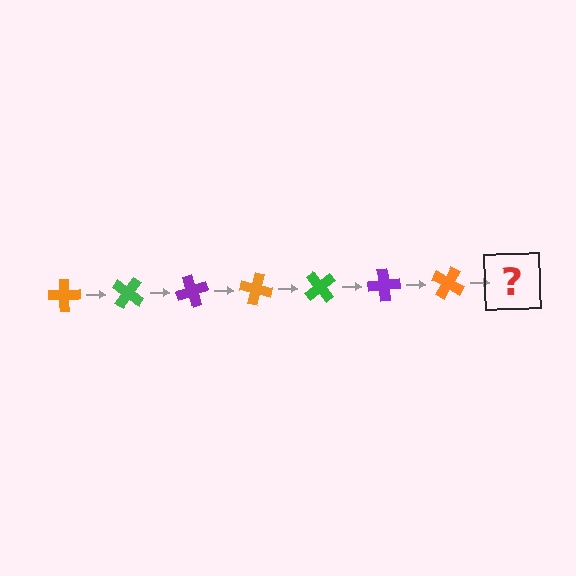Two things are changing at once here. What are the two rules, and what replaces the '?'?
The two rules are that it rotates 35 degrees each step and the color cycles through orange, green, and purple. The '?' should be a green cross, rotated 245 degrees from the start.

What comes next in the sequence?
The next element should be a green cross, rotated 245 degrees from the start.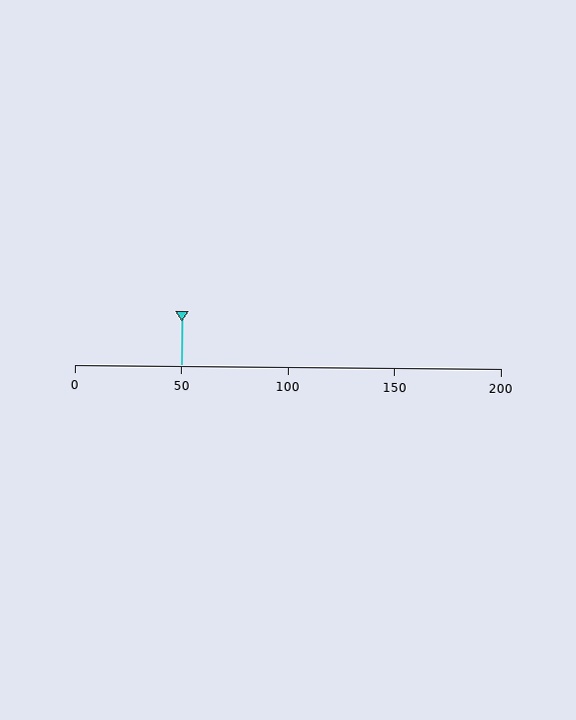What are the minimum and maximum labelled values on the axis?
The axis runs from 0 to 200.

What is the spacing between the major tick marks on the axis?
The major ticks are spaced 50 apart.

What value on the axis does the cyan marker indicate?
The marker indicates approximately 50.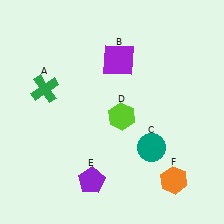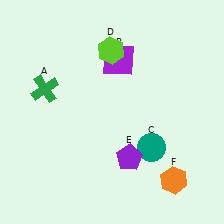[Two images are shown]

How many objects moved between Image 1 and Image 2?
2 objects moved between the two images.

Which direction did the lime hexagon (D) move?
The lime hexagon (D) moved up.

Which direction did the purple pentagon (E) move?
The purple pentagon (E) moved right.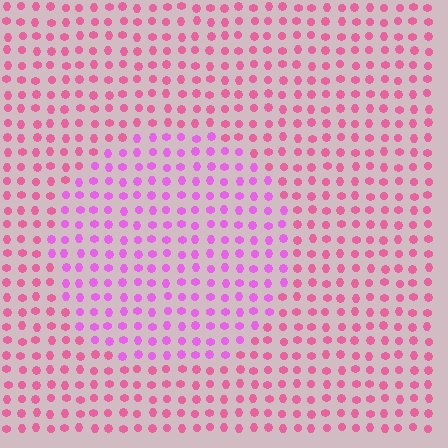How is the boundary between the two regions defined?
The boundary is defined purely by a slight shift in hue (about 34 degrees). Spacing, size, and orientation are identical on both sides.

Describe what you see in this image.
The image is filled with small pink elements in a uniform arrangement. A circle-shaped region is visible where the elements are tinted to a slightly different hue, forming a subtle color boundary.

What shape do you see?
I see a circle.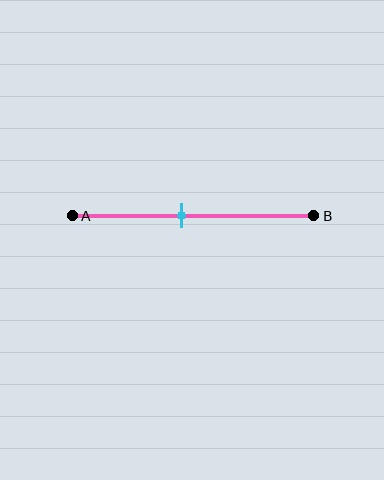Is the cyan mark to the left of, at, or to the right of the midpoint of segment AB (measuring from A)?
The cyan mark is to the left of the midpoint of segment AB.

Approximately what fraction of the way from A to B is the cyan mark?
The cyan mark is approximately 45% of the way from A to B.